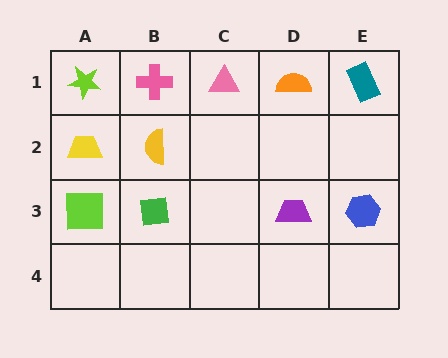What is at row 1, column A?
A lime star.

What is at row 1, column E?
A teal rectangle.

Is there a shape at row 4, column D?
No, that cell is empty.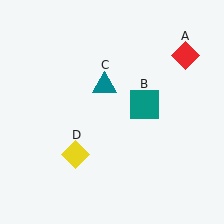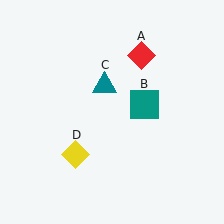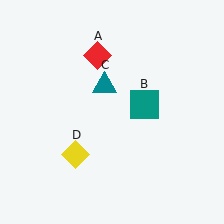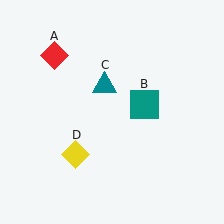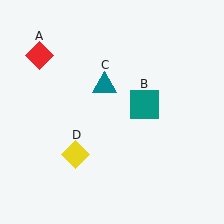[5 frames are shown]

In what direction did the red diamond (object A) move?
The red diamond (object A) moved left.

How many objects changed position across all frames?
1 object changed position: red diamond (object A).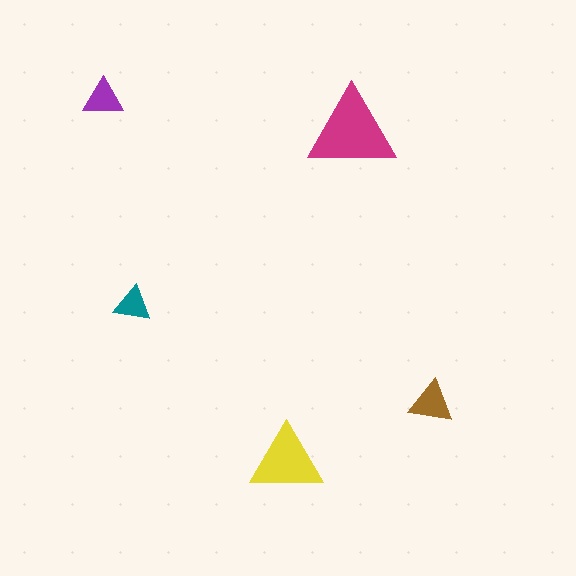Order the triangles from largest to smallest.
the magenta one, the yellow one, the brown one, the purple one, the teal one.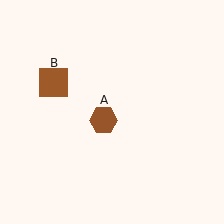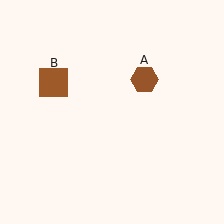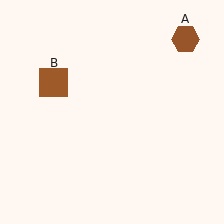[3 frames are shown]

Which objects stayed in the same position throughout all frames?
Brown square (object B) remained stationary.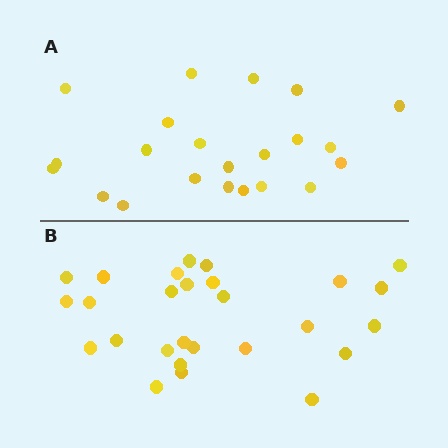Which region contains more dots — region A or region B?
Region B (the bottom region) has more dots.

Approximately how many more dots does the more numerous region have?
Region B has about 5 more dots than region A.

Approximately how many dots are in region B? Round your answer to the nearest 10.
About 30 dots. (The exact count is 27, which rounds to 30.)